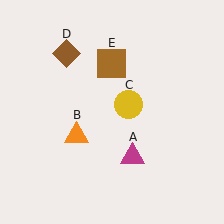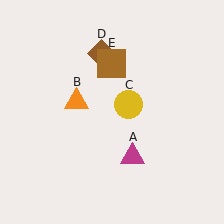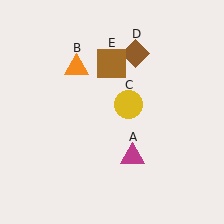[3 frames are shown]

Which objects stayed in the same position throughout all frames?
Magenta triangle (object A) and yellow circle (object C) and brown square (object E) remained stationary.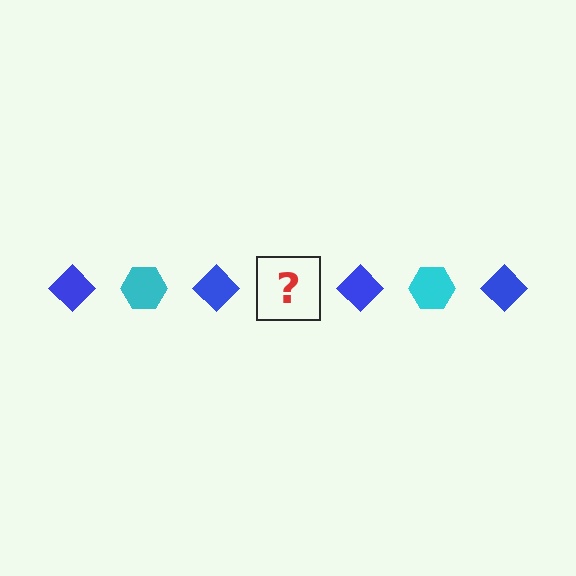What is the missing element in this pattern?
The missing element is a cyan hexagon.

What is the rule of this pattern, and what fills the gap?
The rule is that the pattern alternates between blue diamond and cyan hexagon. The gap should be filled with a cyan hexagon.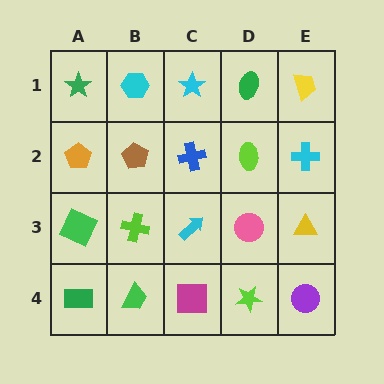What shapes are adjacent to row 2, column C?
A cyan star (row 1, column C), a cyan arrow (row 3, column C), a brown pentagon (row 2, column B), a lime ellipse (row 2, column D).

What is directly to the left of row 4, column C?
A green trapezoid.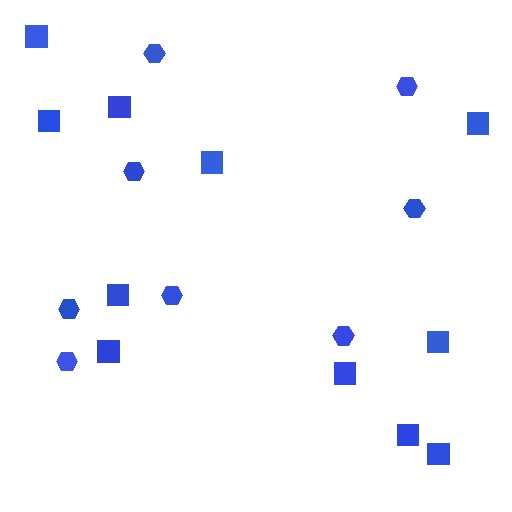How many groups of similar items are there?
There are 2 groups: one group of hexagons (8) and one group of squares (11).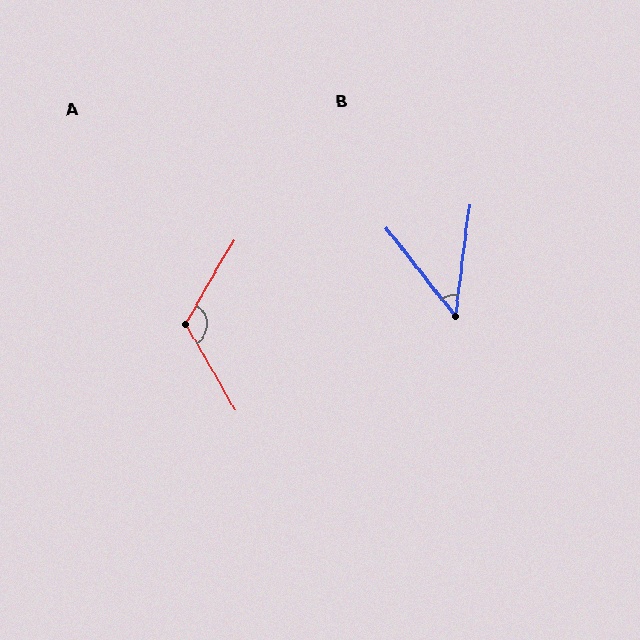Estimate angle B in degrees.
Approximately 45 degrees.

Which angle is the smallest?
B, at approximately 45 degrees.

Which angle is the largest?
A, at approximately 120 degrees.